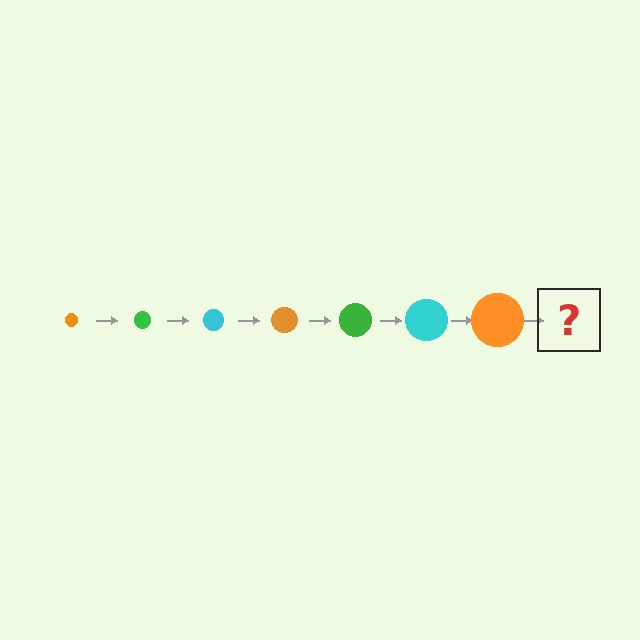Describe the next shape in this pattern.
It should be a green circle, larger than the previous one.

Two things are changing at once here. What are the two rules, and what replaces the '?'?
The two rules are that the circle grows larger each step and the color cycles through orange, green, and cyan. The '?' should be a green circle, larger than the previous one.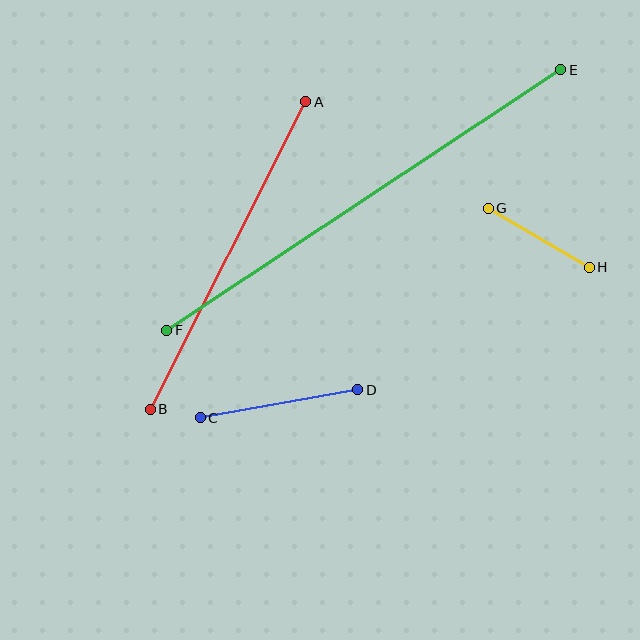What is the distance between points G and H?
The distance is approximately 117 pixels.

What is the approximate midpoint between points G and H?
The midpoint is at approximately (539, 238) pixels.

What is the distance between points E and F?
The distance is approximately 472 pixels.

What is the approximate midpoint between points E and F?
The midpoint is at approximately (364, 200) pixels.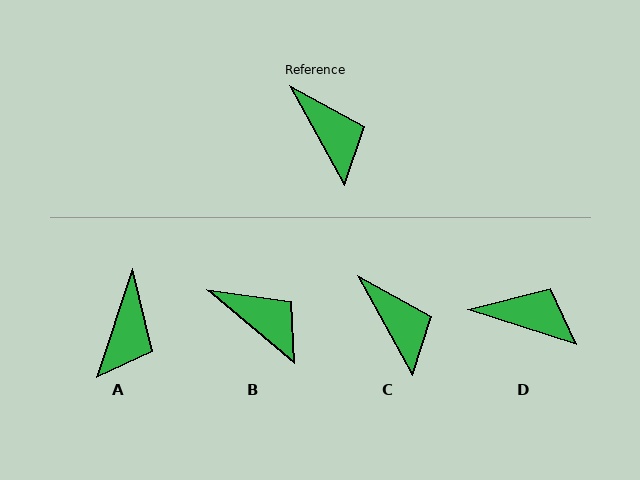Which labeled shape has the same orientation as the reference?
C.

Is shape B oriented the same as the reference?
No, it is off by about 21 degrees.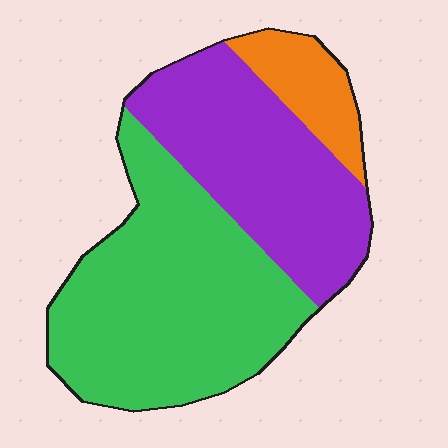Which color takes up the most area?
Green, at roughly 50%.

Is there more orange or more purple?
Purple.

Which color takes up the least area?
Orange, at roughly 10%.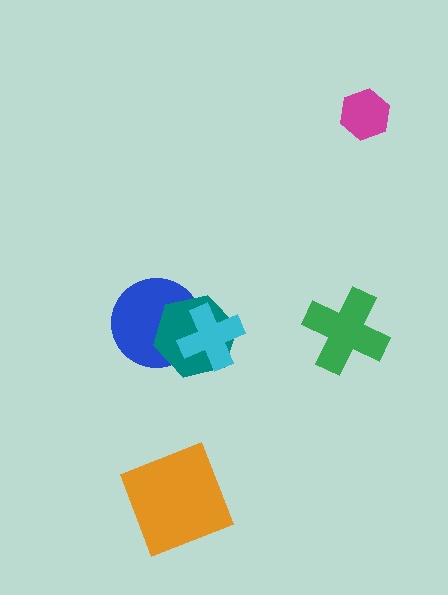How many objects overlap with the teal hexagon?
2 objects overlap with the teal hexagon.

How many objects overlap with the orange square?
0 objects overlap with the orange square.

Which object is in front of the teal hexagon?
The cyan cross is in front of the teal hexagon.